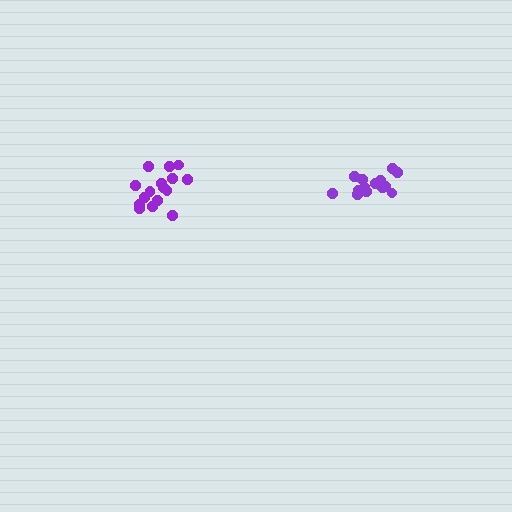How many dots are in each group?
Group 1: 16 dots, Group 2: 15 dots (31 total).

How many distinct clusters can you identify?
There are 2 distinct clusters.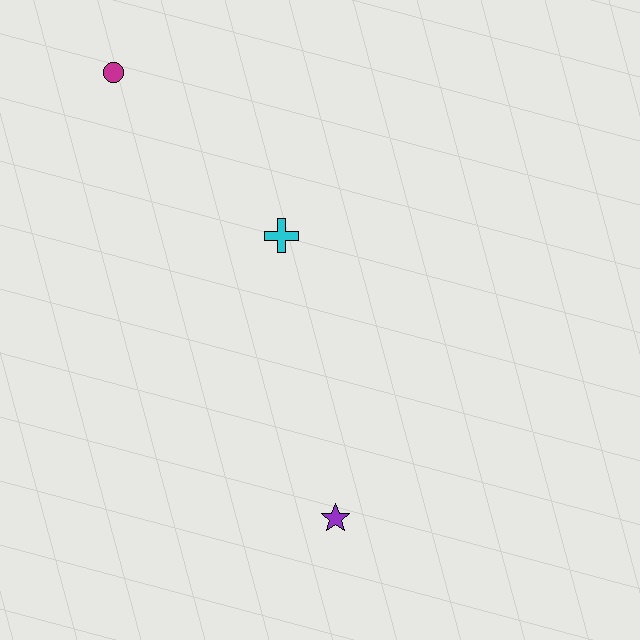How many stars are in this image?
There is 1 star.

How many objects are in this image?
There are 3 objects.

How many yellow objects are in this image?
There are no yellow objects.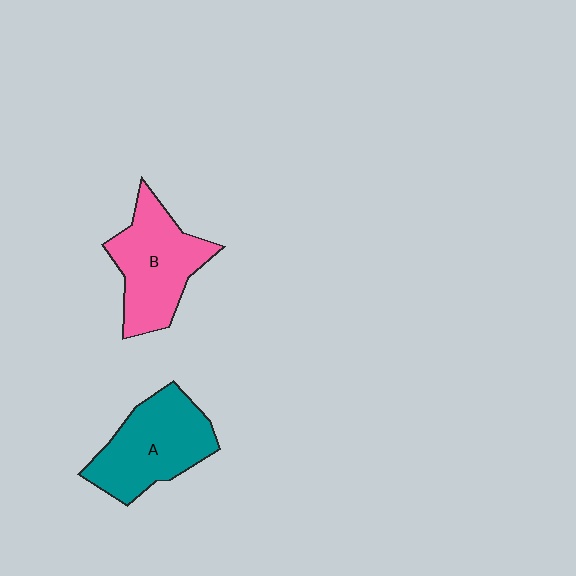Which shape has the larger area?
Shape A (teal).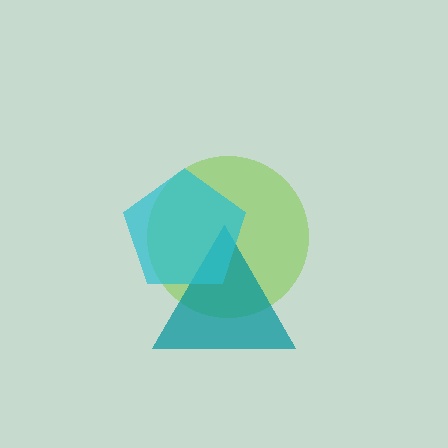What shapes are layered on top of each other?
The layered shapes are: a lime circle, a teal triangle, a cyan pentagon.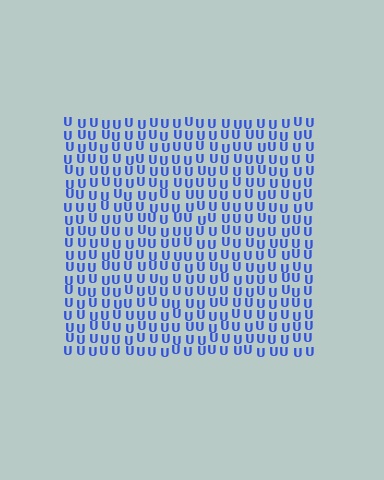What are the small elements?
The small elements are letter U's.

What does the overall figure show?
The overall figure shows a square.